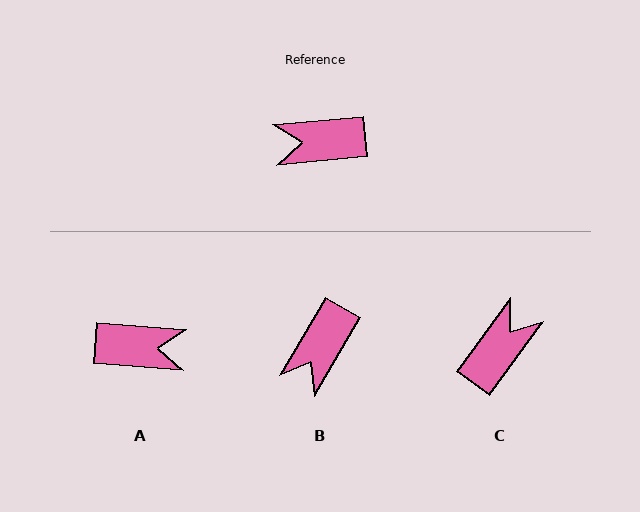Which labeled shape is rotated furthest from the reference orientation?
A, about 170 degrees away.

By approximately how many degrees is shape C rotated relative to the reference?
Approximately 131 degrees clockwise.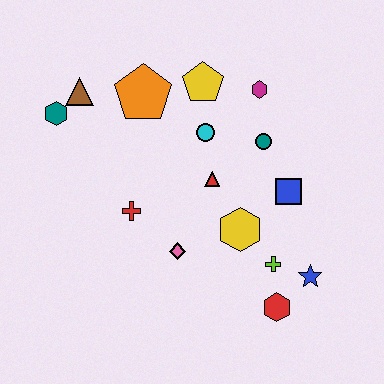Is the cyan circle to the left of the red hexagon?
Yes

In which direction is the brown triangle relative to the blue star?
The brown triangle is to the left of the blue star.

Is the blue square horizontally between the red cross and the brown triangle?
No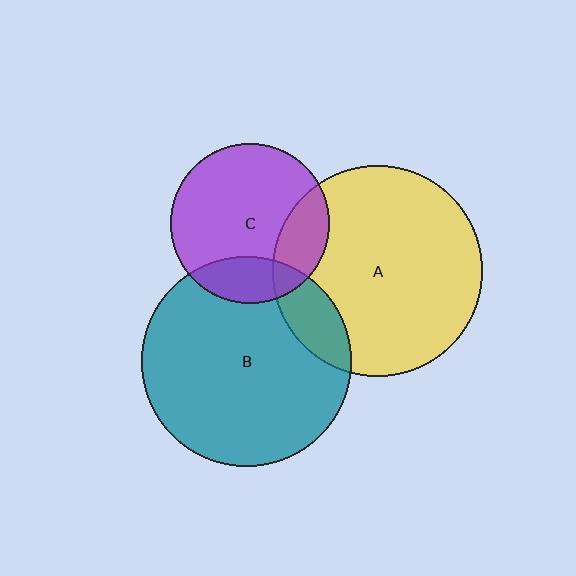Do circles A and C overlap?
Yes.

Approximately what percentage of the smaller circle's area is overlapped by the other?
Approximately 20%.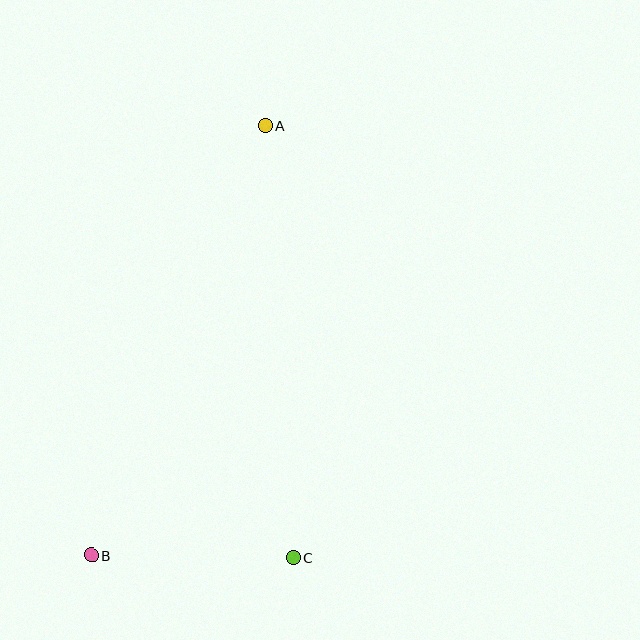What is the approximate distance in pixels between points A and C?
The distance between A and C is approximately 433 pixels.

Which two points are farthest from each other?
Points A and B are farthest from each other.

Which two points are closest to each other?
Points B and C are closest to each other.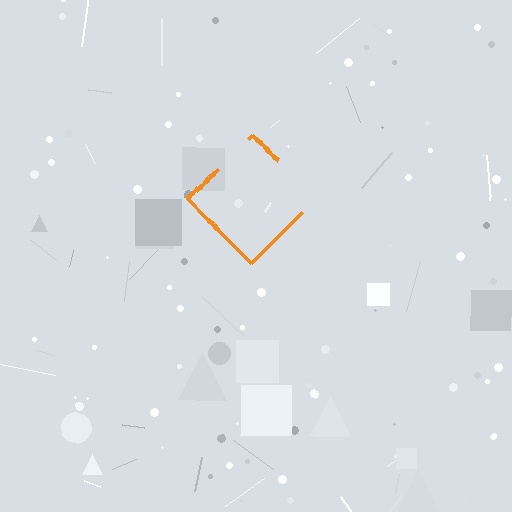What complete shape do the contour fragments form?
The contour fragments form a diamond.